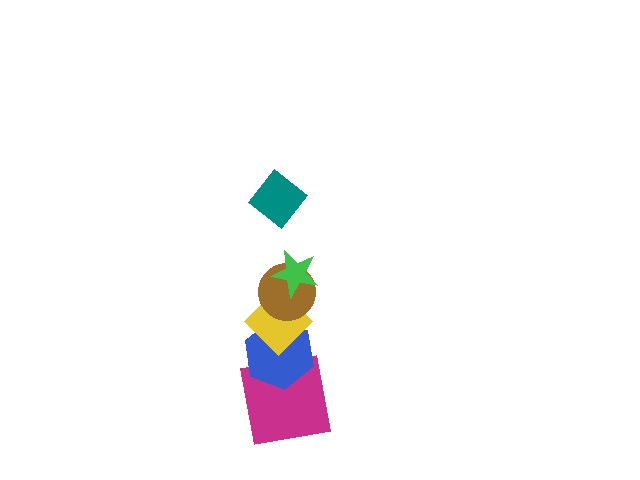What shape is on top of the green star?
The teal diamond is on top of the green star.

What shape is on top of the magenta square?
The blue hexagon is on top of the magenta square.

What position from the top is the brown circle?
The brown circle is 3rd from the top.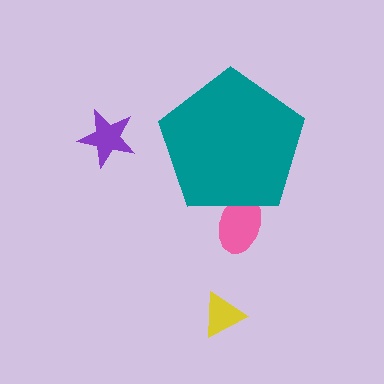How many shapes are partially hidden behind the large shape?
1 shape is partially hidden.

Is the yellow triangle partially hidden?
No, the yellow triangle is fully visible.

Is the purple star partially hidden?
No, the purple star is fully visible.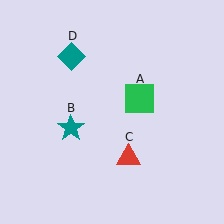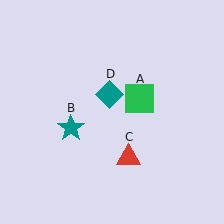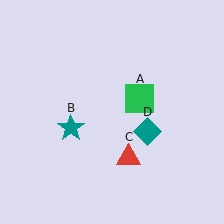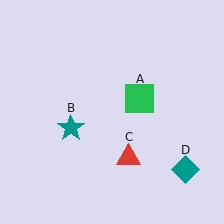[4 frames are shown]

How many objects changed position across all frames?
1 object changed position: teal diamond (object D).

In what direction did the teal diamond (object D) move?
The teal diamond (object D) moved down and to the right.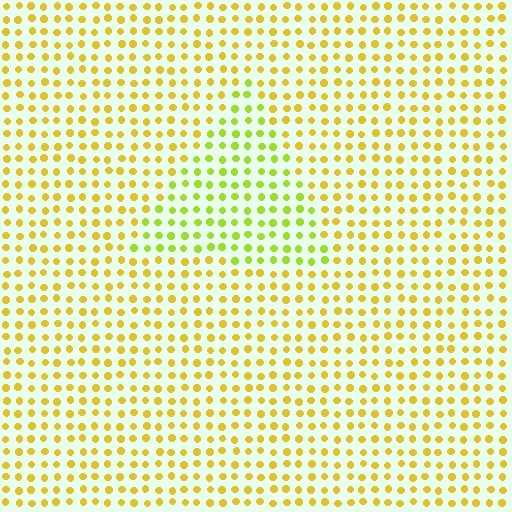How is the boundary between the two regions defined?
The boundary is defined purely by a slight shift in hue (about 32 degrees). Spacing, size, and orientation are identical on both sides.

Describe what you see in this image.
The image is filled with small yellow elements in a uniform arrangement. A triangle-shaped region is visible where the elements are tinted to a slightly different hue, forming a subtle color boundary.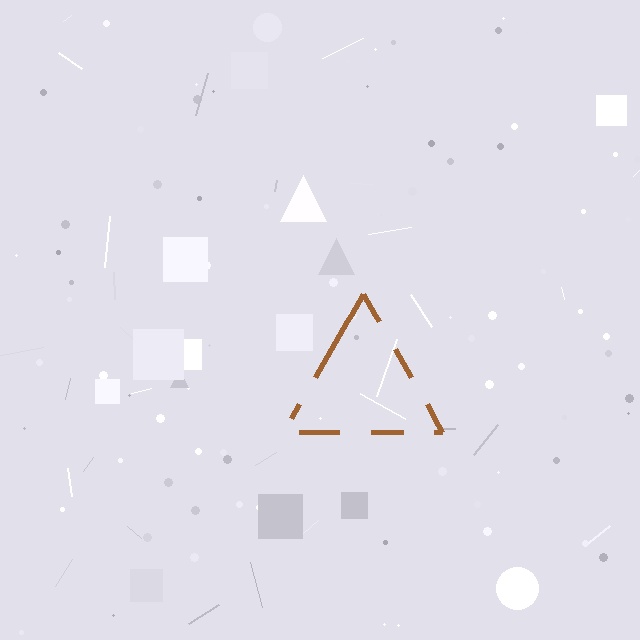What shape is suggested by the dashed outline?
The dashed outline suggests a triangle.